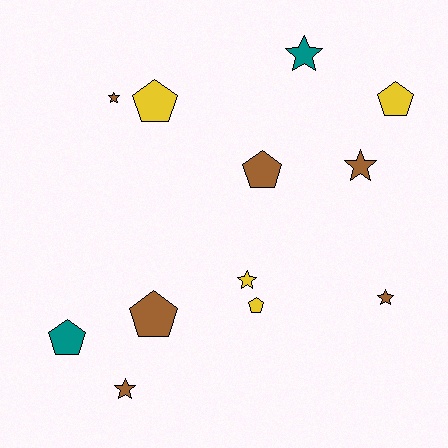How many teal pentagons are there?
There is 1 teal pentagon.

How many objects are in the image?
There are 12 objects.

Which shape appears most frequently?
Pentagon, with 6 objects.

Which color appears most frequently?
Brown, with 6 objects.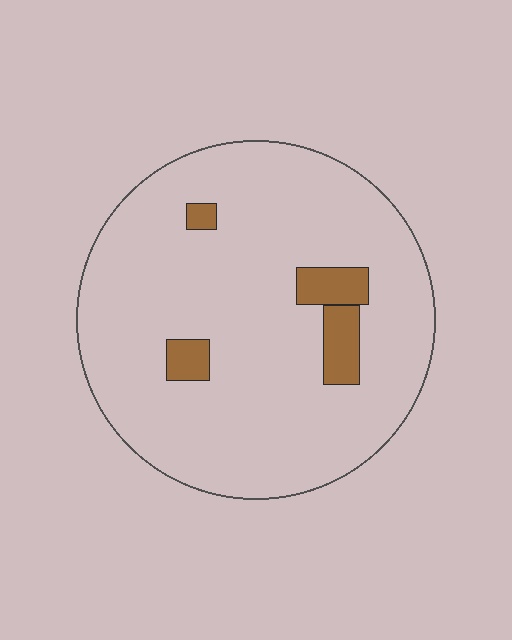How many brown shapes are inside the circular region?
4.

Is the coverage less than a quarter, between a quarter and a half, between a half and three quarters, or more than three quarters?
Less than a quarter.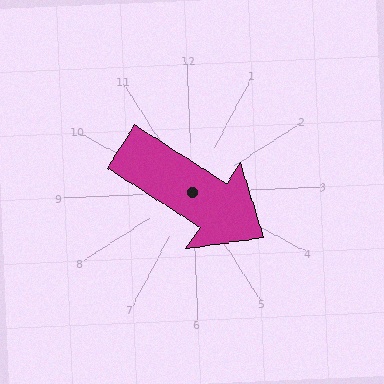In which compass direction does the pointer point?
Southeast.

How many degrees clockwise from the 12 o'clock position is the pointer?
Approximately 125 degrees.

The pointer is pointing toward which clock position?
Roughly 4 o'clock.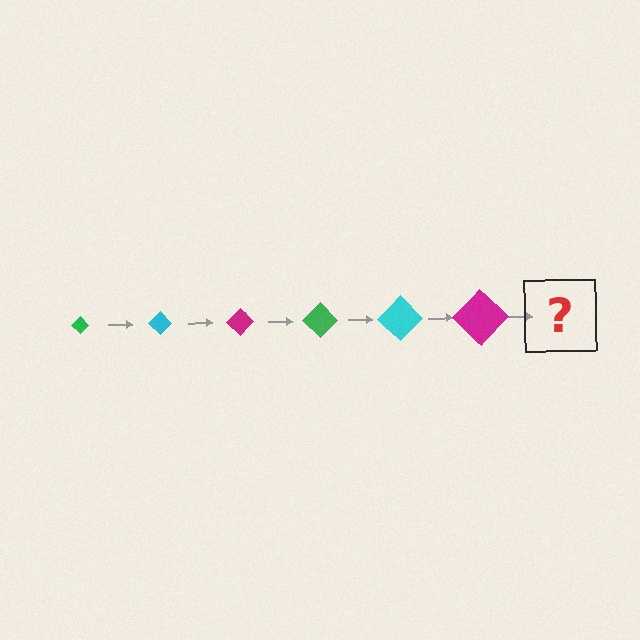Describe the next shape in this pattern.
It should be a green diamond, larger than the previous one.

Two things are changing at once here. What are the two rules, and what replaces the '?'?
The two rules are that the diamond grows larger each step and the color cycles through green, cyan, and magenta. The '?' should be a green diamond, larger than the previous one.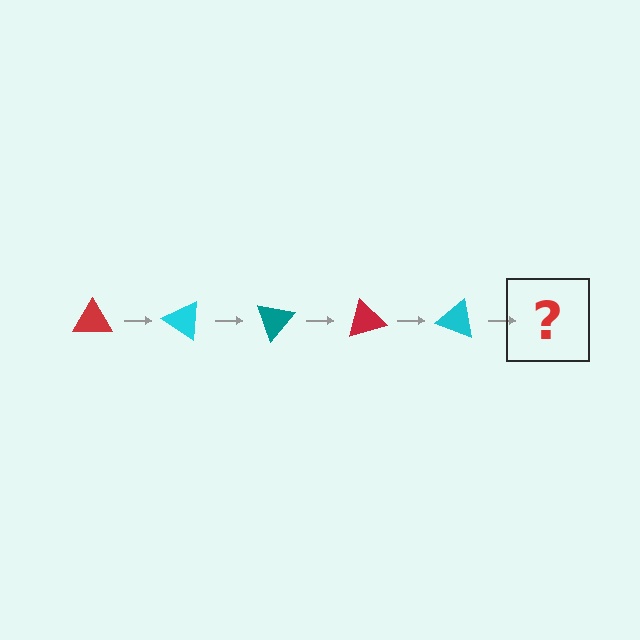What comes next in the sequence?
The next element should be a teal triangle, rotated 175 degrees from the start.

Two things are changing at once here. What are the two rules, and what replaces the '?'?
The two rules are that it rotates 35 degrees each step and the color cycles through red, cyan, and teal. The '?' should be a teal triangle, rotated 175 degrees from the start.